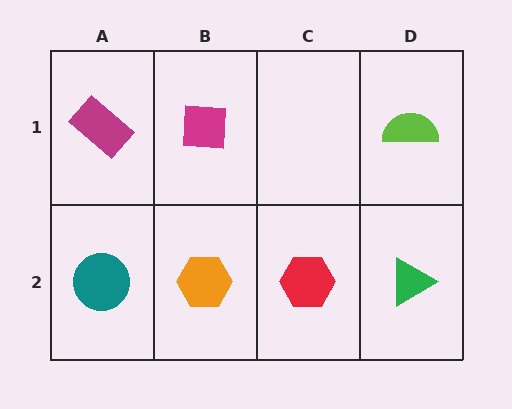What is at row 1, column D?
A lime semicircle.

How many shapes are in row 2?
4 shapes.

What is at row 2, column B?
An orange hexagon.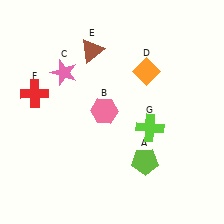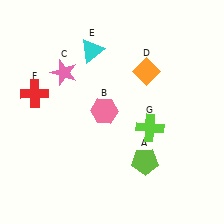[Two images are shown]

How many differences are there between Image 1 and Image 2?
There is 1 difference between the two images.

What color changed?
The triangle (E) changed from brown in Image 1 to cyan in Image 2.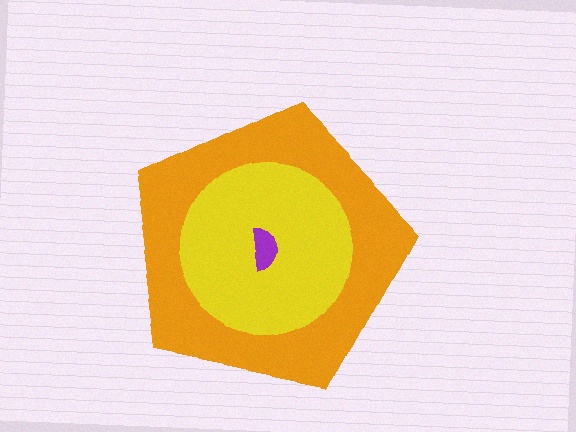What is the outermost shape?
The orange pentagon.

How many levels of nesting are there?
3.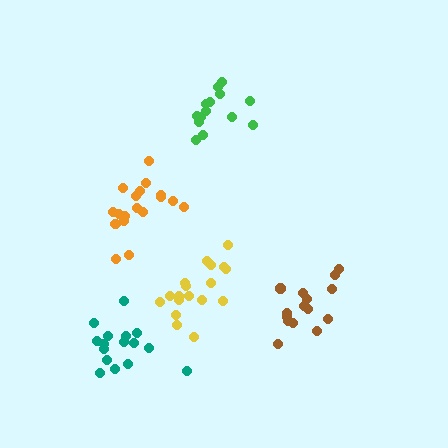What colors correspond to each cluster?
The clusters are colored: brown, orange, yellow, green, teal.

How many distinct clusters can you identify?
There are 5 distinct clusters.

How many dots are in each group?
Group 1: 15 dots, Group 2: 18 dots, Group 3: 18 dots, Group 4: 14 dots, Group 5: 16 dots (81 total).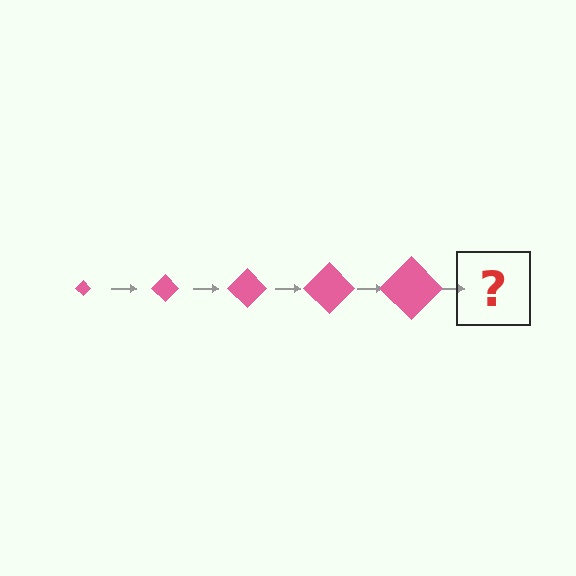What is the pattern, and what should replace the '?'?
The pattern is that the diamond gets progressively larger each step. The '?' should be a pink diamond, larger than the previous one.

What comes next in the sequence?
The next element should be a pink diamond, larger than the previous one.